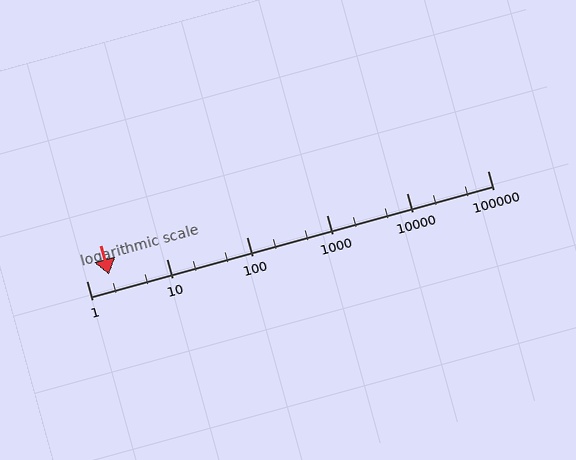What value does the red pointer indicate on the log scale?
The pointer indicates approximately 1.9.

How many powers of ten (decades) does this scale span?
The scale spans 5 decades, from 1 to 100000.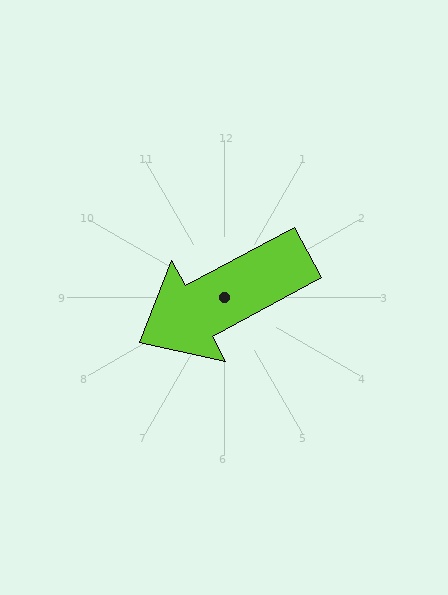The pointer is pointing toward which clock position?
Roughly 8 o'clock.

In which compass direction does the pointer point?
Southwest.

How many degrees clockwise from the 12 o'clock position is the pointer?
Approximately 242 degrees.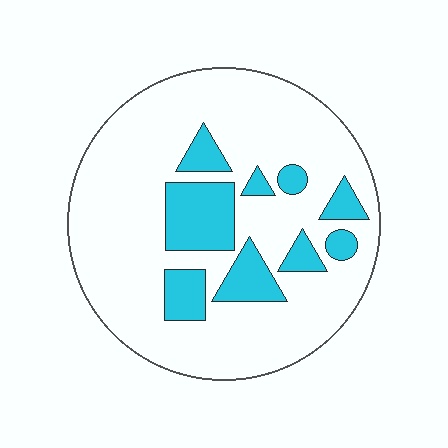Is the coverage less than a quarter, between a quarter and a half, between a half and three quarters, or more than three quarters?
Less than a quarter.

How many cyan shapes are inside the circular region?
9.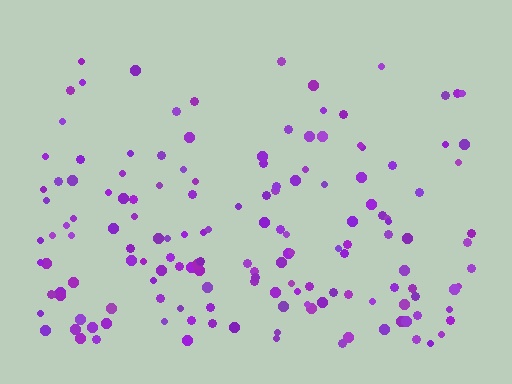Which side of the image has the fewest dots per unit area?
The top.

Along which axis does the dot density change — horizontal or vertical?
Vertical.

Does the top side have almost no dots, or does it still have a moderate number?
Still a moderate number, just noticeably fewer than the bottom.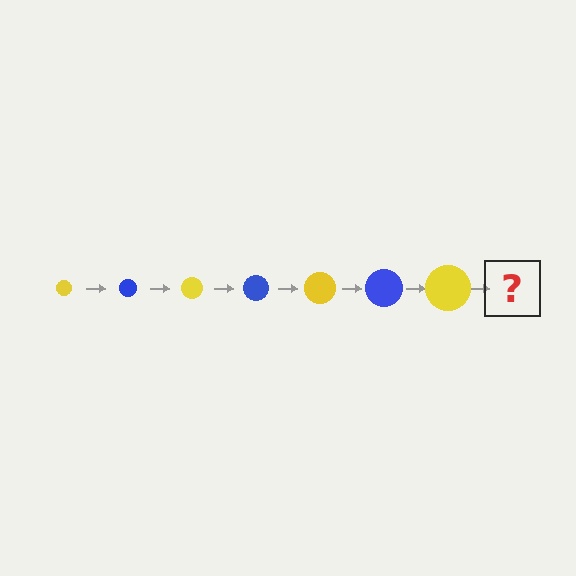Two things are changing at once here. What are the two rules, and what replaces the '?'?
The two rules are that the circle grows larger each step and the color cycles through yellow and blue. The '?' should be a blue circle, larger than the previous one.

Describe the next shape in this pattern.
It should be a blue circle, larger than the previous one.